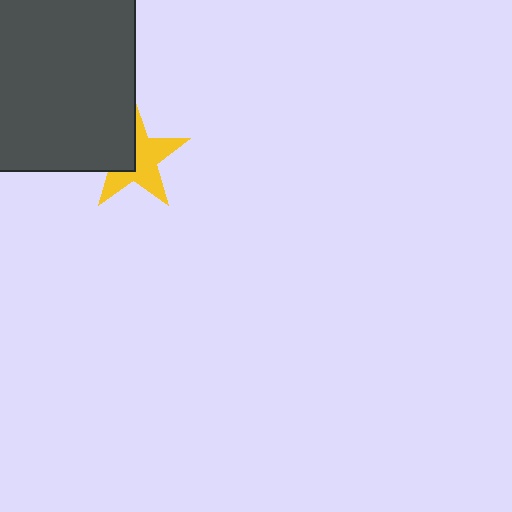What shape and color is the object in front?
The object in front is a dark gray rectangle.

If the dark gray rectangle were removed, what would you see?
You would see the complete yellow star.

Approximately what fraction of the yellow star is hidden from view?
Roughly 39% of the yellow star is hidden behind the dark gray rectangle.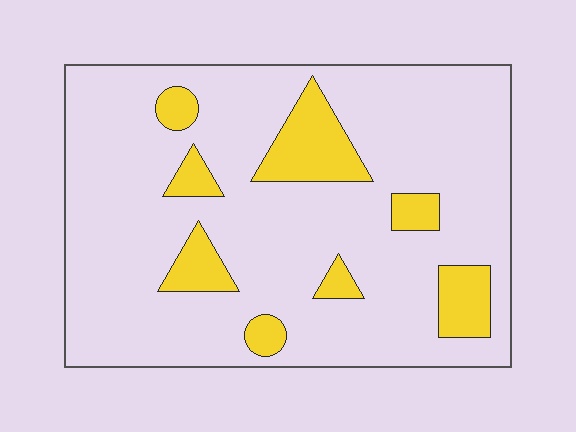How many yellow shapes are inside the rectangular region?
8.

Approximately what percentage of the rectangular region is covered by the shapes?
Approximately 15%.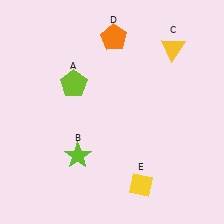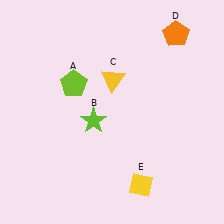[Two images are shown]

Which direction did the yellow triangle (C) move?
The yellow triangle (C) moved left.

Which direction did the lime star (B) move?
The lime star (B) moved up.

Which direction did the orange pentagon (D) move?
The orange pentagon (D) moved right.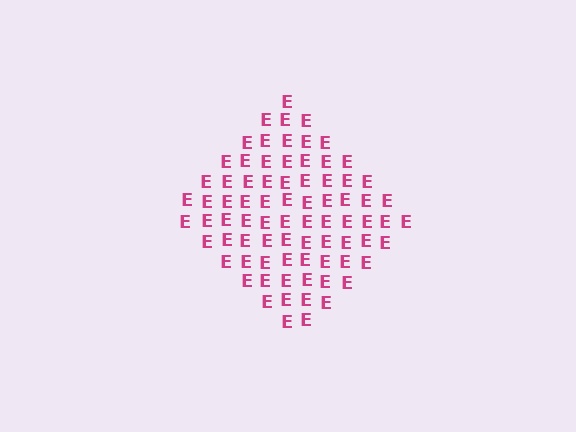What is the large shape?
The large shape is a diamond.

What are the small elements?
The small elements are letter E's.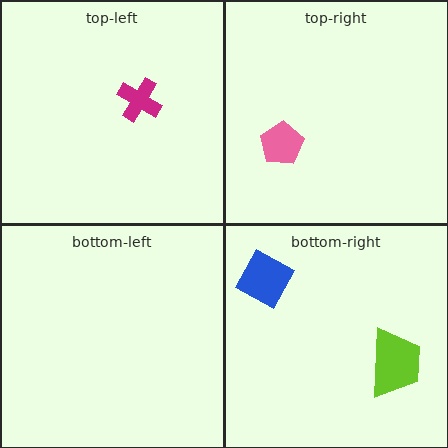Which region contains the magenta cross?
The top-left region.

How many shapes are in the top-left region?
1.